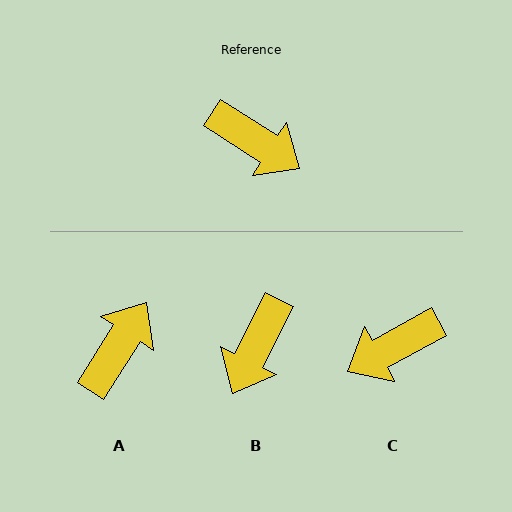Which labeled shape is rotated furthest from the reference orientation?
C, about 119 degrees away.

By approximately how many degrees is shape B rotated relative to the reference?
Approximately 84 degrees clockwise.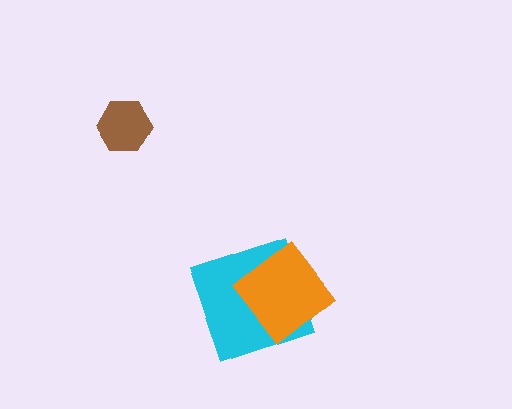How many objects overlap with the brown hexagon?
0 objects overlap with the brown hexagon.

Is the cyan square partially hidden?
Yes, it is partially covered by another shape.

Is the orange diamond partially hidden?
No, no other shape covers it.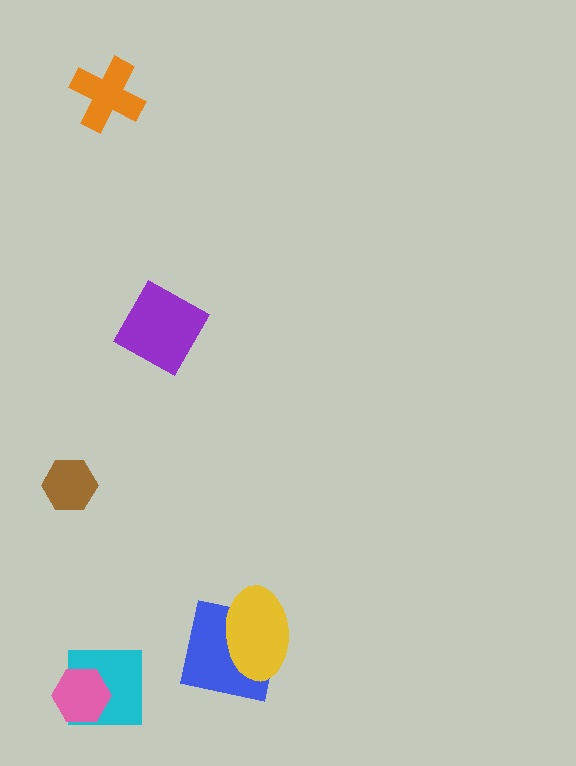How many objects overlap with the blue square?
1 object overlaps with the blue square.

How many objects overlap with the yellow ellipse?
1 object overlaps with the yellow ellipse.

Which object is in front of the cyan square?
The pink hexagon is in front of the cyan square.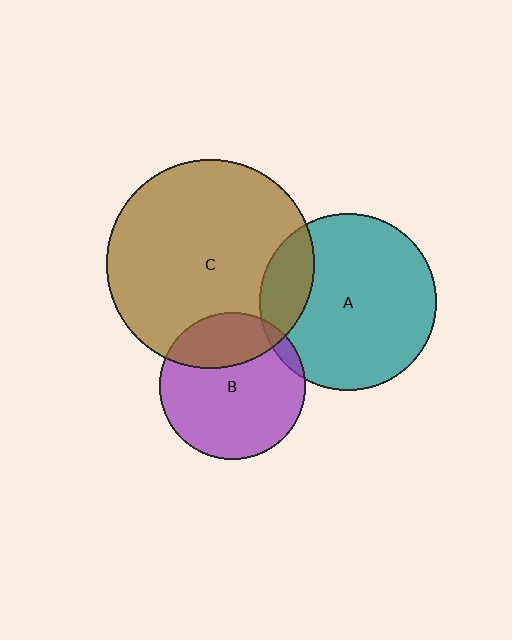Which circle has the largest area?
Circle C (brown).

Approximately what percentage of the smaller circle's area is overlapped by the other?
Approximately 5%.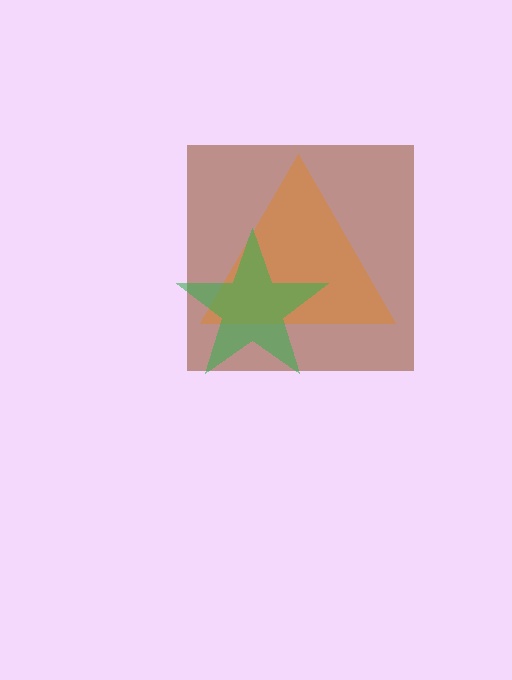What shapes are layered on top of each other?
The layered shapes are: a brown square, an orange triangle, a green star.